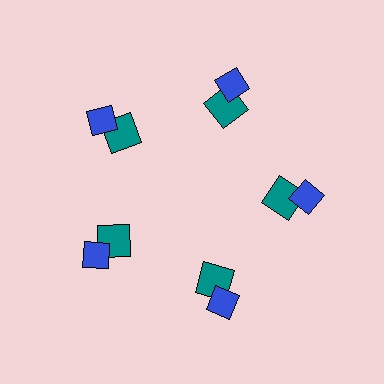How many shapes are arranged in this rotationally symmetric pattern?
There are 10 shapes, arranged in 5 groups of 2.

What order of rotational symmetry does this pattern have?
This pattern has 5-fold rotational symmetry.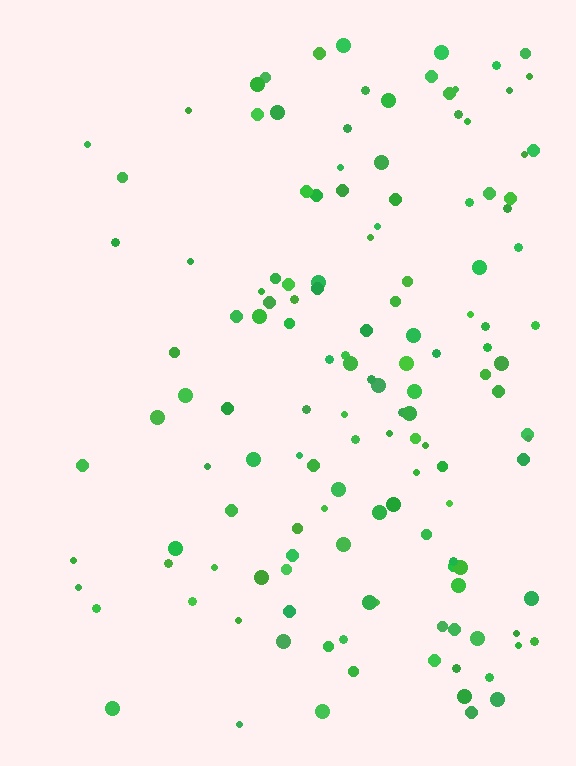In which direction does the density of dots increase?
From left to right, with the right side densest.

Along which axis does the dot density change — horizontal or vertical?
Horizontal.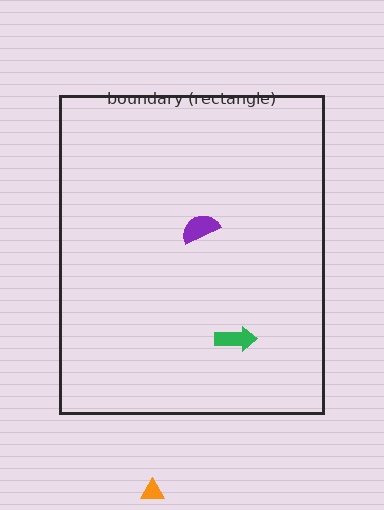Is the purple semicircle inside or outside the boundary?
Inside.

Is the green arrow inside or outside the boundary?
Inside.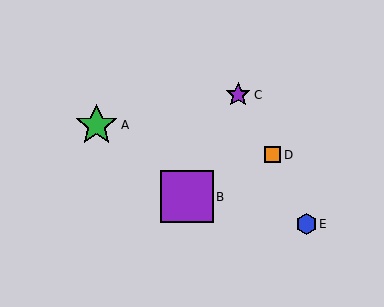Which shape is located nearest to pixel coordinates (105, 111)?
The green star (labeled A) at (97, 125) is nearest to that location.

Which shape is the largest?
The purple square (labeled B) is the largest.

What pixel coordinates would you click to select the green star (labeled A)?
Click at (97, 125) to select the green star A.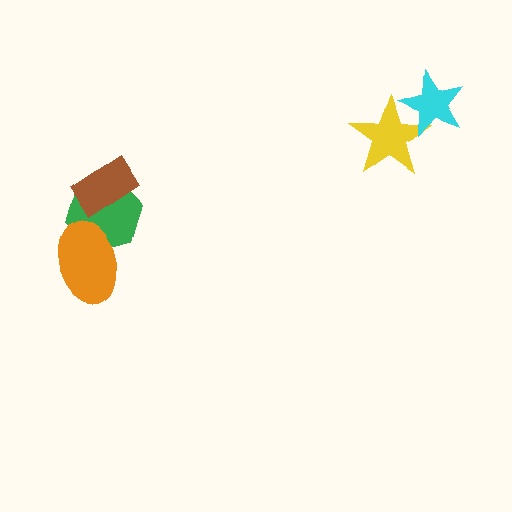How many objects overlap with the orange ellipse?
1 object overlaps with the orange ellipse.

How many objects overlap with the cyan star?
1 object overlaps with the cyan star.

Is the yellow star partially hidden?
Yes, it is partially covered by another shape.